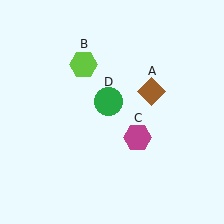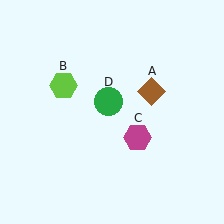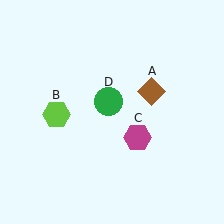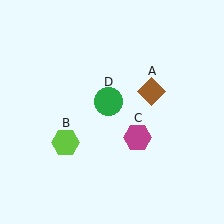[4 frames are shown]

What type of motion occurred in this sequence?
The lime hexagon (object B) rotated counterclockwise around the center of the scene.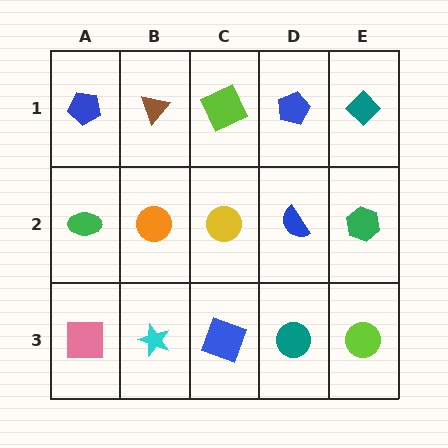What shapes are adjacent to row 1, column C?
A yellow circle (row 2, column C), a brown triangle (row 1, column B), a blue pentagon (row 1, column D).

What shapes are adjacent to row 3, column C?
A yellow circle (row 2, column C), a cyan star (row 3, column B), a teal circle (row 3, column D).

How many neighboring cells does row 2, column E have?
3.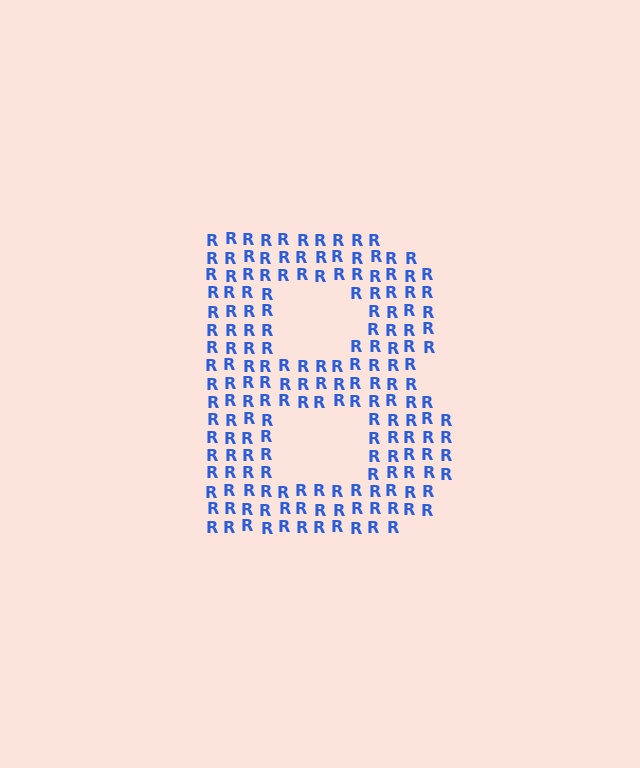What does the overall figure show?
The overall figure shows the letter B.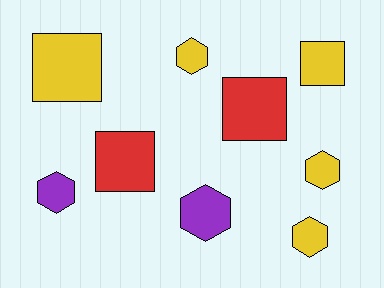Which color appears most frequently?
Yellow, with 5 objects.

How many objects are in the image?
There are 9 objects.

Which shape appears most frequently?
Hexagon, with 5 objects.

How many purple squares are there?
There are no purple squares.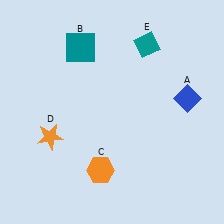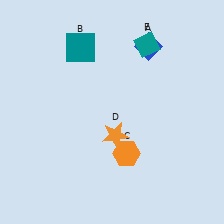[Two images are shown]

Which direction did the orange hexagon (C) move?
The orange hexagon (C) moved right.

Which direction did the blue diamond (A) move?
The blue diamond (A) moved up.